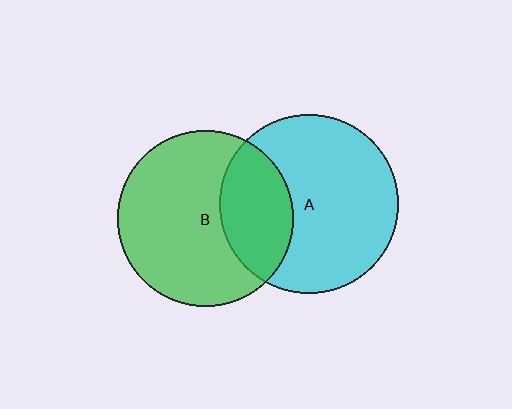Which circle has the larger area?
Circle A (cyan).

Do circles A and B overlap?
Yes.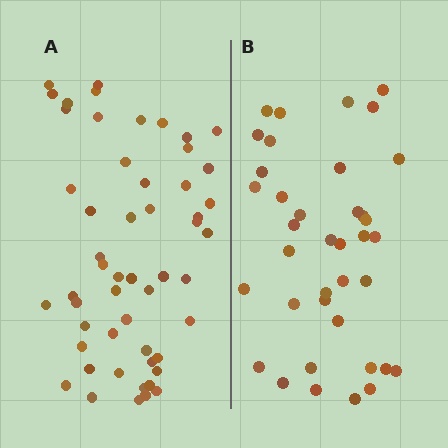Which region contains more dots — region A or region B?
Region A (the left region) has more dots.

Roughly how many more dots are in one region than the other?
Region A has approximately 15 more dots than region B.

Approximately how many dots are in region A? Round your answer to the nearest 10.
About 50 dots. (The exact count is 53, which rounds to 50.)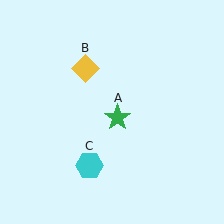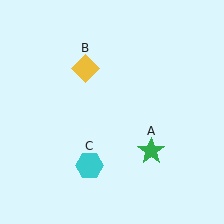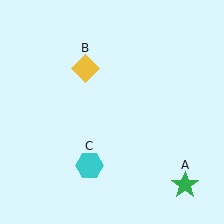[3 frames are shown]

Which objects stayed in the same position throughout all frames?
Yellow diamond (object B) and cyan hexagon (object C) remained stationary.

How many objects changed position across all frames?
1 object changed position: green star (object A).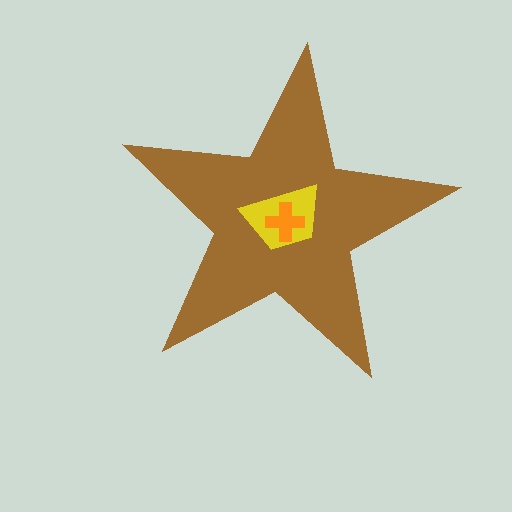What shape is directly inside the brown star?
The yellow trapezoid.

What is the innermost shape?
The orange cross.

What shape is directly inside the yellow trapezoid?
The orange cross.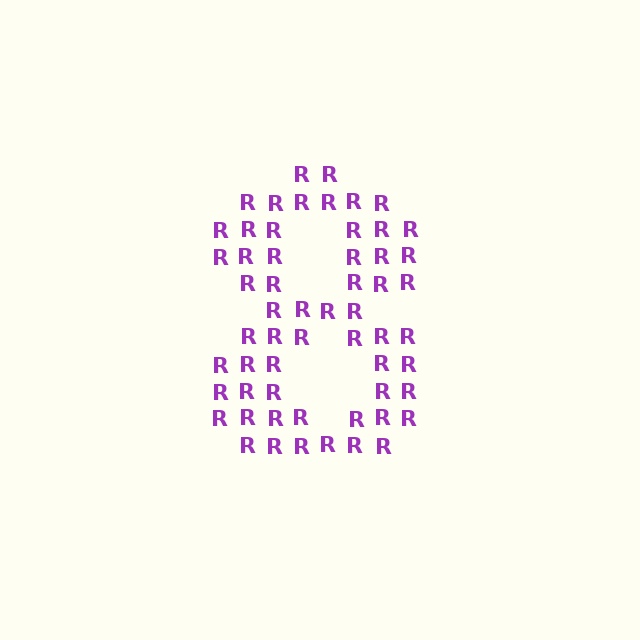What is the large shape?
The large shape is the digit 8.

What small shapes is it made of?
It is made of small letter R's.